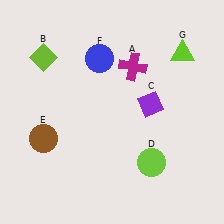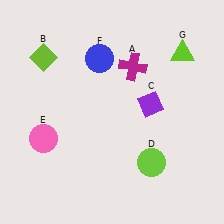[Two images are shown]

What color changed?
The circle (E) changed from brown in Image 1 to pink in Image 2.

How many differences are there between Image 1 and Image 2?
There is 1 difference between the two images.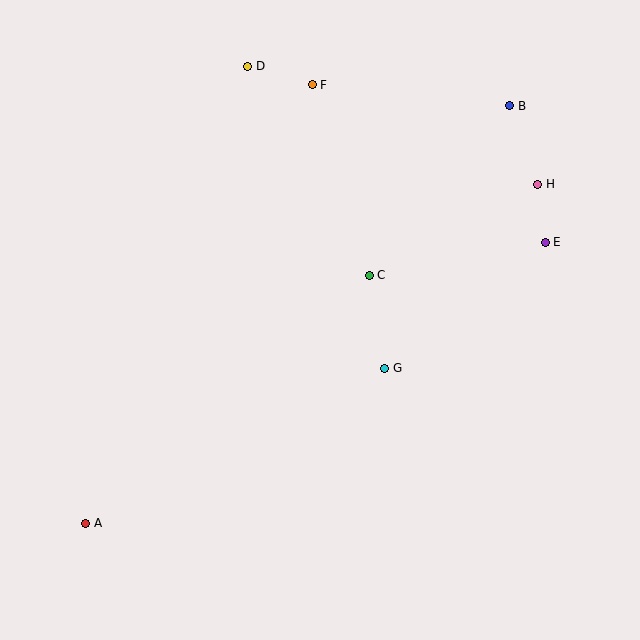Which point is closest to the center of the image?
Point C at (369, 275) is closest to the center.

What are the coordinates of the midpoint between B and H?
The midpoint between B and H is at (524, 145).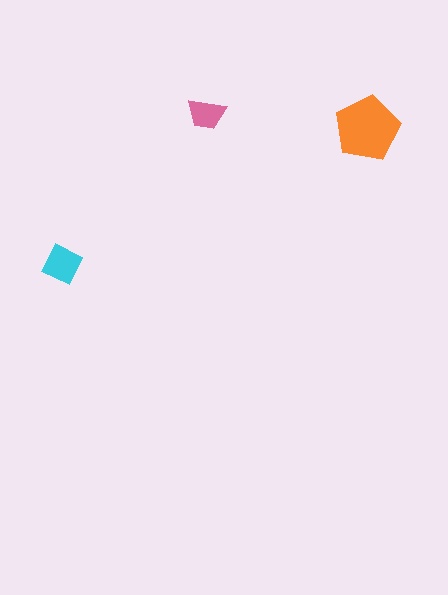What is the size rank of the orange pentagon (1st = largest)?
1st.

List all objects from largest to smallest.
The orange pentagon, the cyan diamond, the pink trapezoid.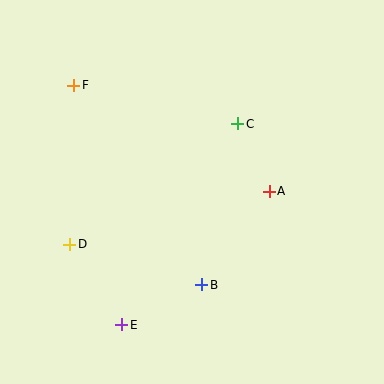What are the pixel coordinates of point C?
Point C is at (238, 124).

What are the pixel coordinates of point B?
Point B is at (202, 285).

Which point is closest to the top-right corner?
Point C is closest to the top-right corner.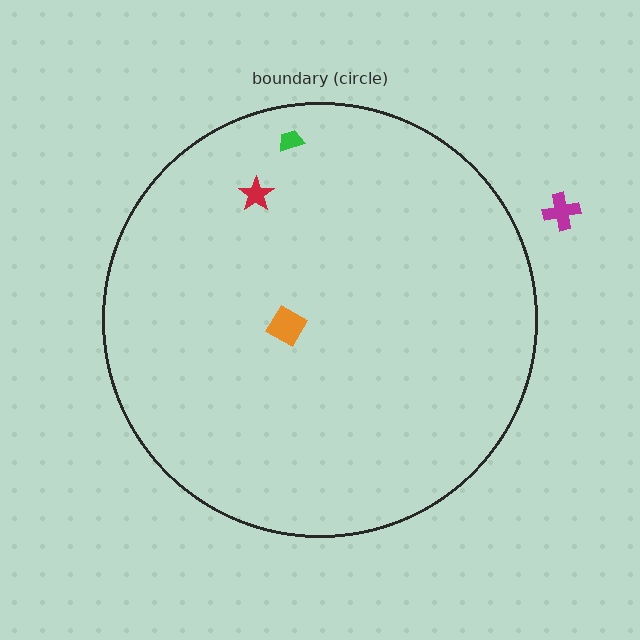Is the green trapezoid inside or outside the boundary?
Inside.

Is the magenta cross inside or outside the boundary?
Outside.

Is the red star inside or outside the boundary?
Inside.